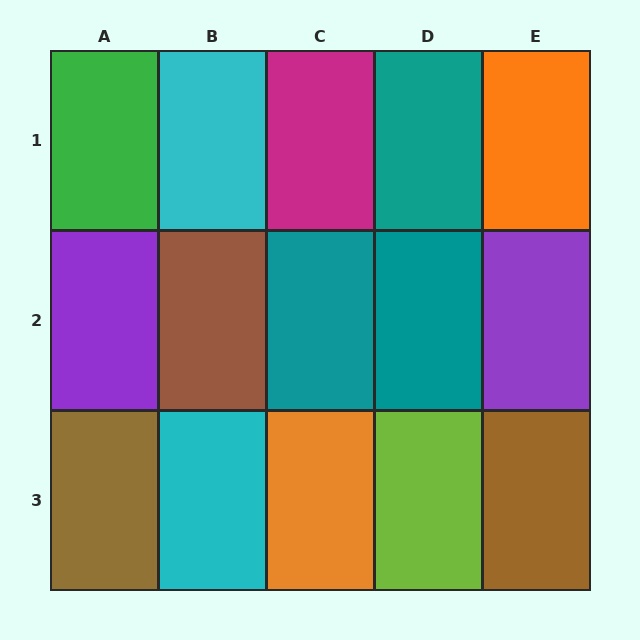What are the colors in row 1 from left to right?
Green, cyan, magenta, teal, orange.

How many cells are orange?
2 cells are orange.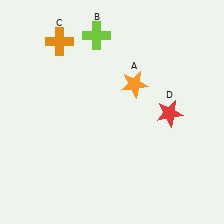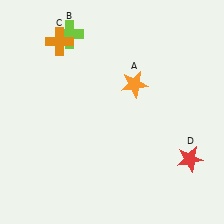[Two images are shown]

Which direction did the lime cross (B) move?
The lime cross (B) moved left.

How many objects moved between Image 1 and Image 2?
2 objects moved between the two images.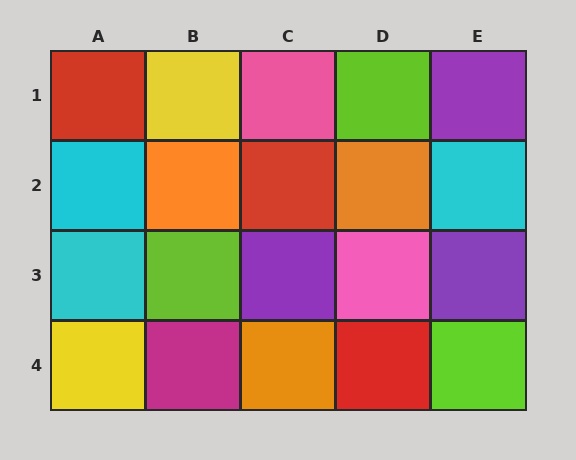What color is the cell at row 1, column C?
Pink.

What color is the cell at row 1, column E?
Purple.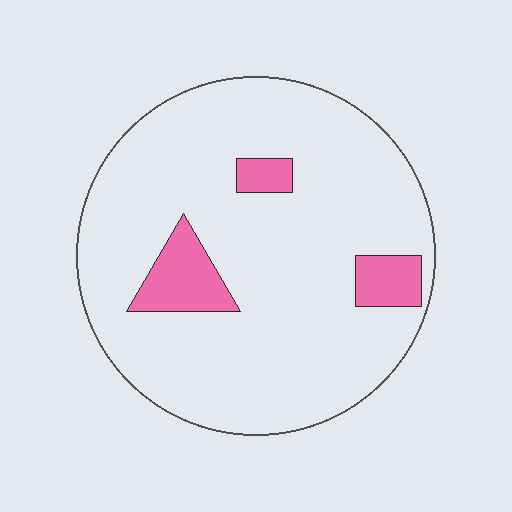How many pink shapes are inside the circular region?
3.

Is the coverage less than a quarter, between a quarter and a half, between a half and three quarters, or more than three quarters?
Less than a quarter.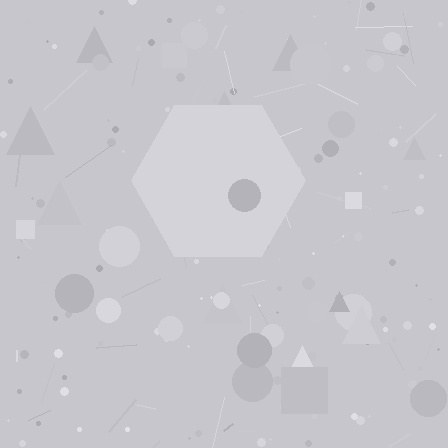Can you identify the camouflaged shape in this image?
The camouflaged shape is a hexagon.